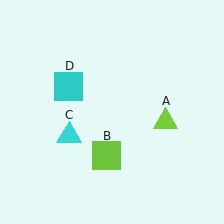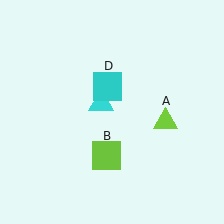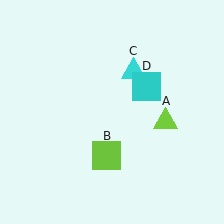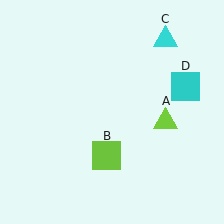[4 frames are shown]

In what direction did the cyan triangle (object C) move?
The cyan triangle (object C) moved up and to the right.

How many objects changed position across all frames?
2 objects changed position: cyan triangle (object C), cyan square (object D).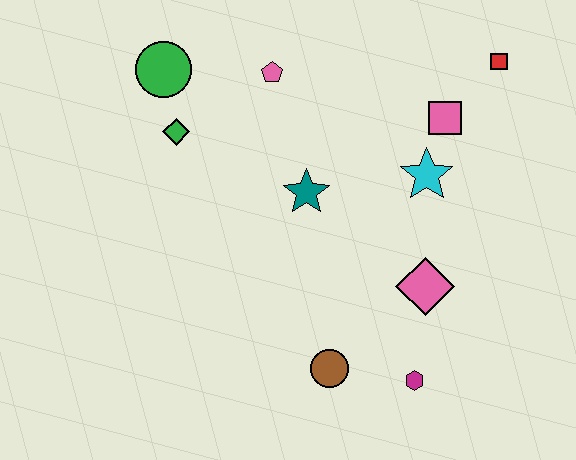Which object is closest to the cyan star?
The pink square is closest to the cyan star.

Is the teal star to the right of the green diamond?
Yes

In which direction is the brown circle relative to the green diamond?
The brown circle is below the green diamond.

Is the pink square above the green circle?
No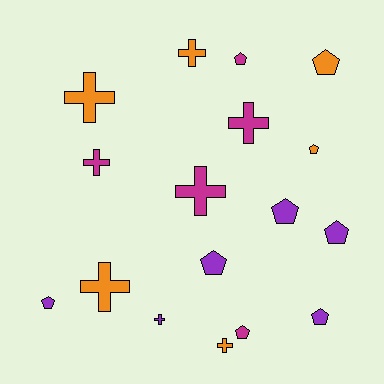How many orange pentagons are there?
There are 2 orange pentagons.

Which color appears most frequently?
Purple, with 6 objects.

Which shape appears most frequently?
Pentagon, with 9 objects.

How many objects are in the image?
There are 17 objects.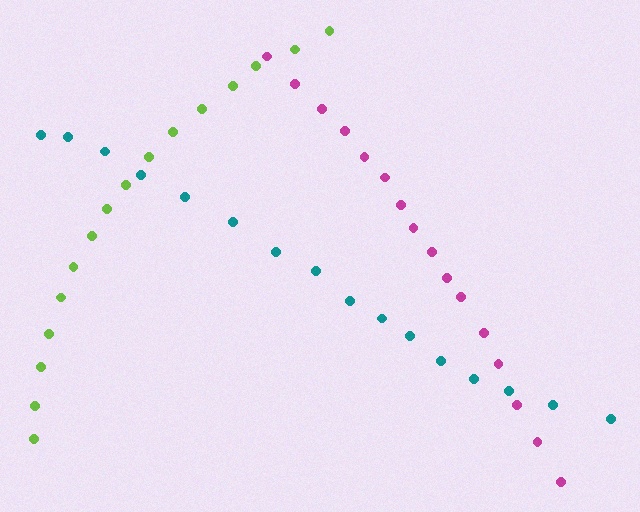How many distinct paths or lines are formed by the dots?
There are 3 distinct paths.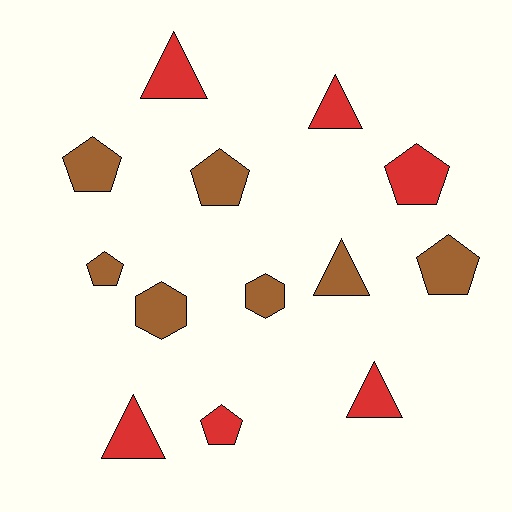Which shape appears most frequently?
Pentagon, with 6 objects.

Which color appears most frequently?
Brown, with 7 objects.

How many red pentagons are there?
There are 2 red pentagons.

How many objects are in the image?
There are 13 objects.